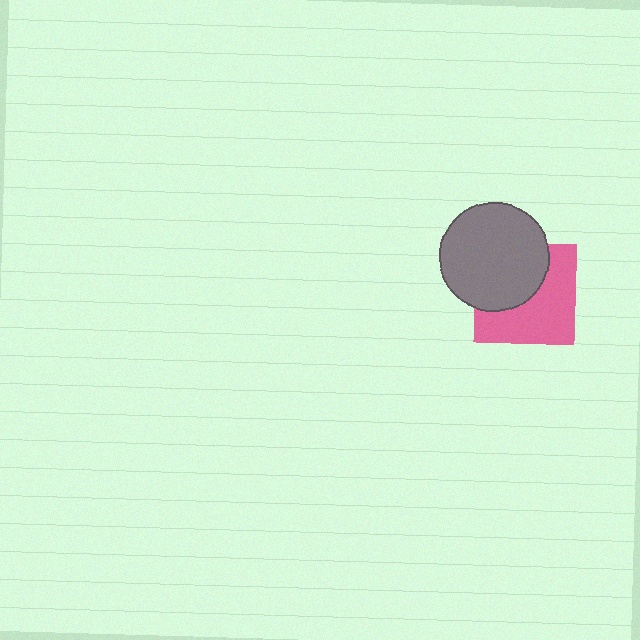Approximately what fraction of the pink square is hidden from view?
Roughly 44% of the pink square is hidden behind the gray circle.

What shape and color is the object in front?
The object in front is a gray circle.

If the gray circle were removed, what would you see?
You would see the complete pink square.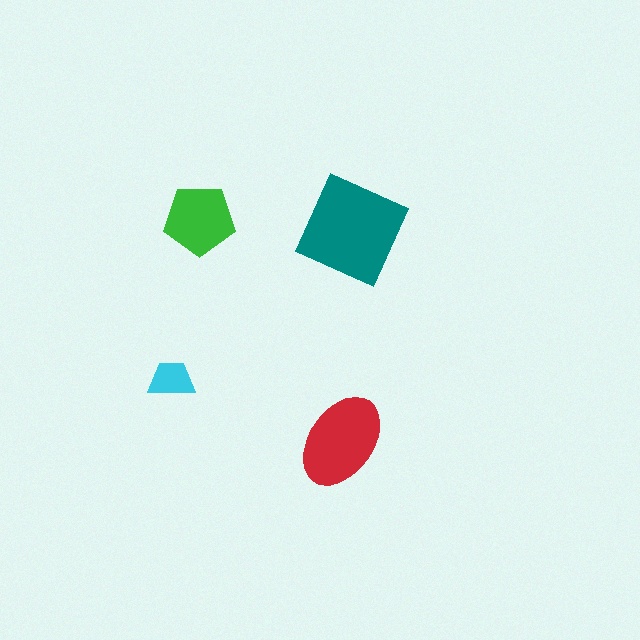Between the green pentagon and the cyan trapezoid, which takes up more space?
The green pentagon.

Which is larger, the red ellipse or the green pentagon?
The red ellipse.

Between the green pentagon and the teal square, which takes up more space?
The teal square.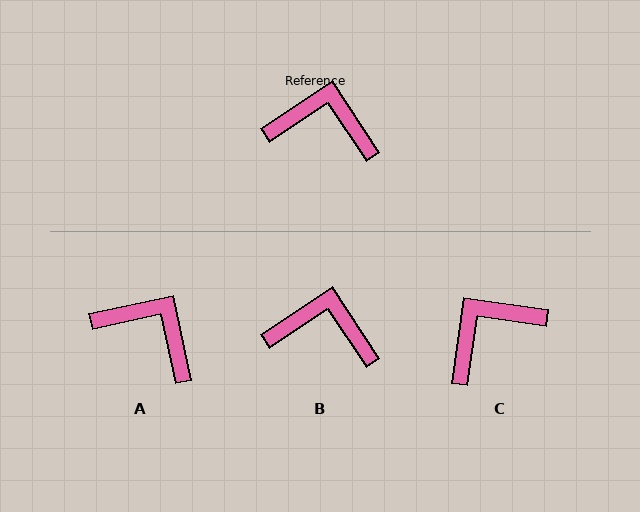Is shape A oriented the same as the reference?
No, it is off by about 22 degrees.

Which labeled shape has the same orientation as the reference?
B.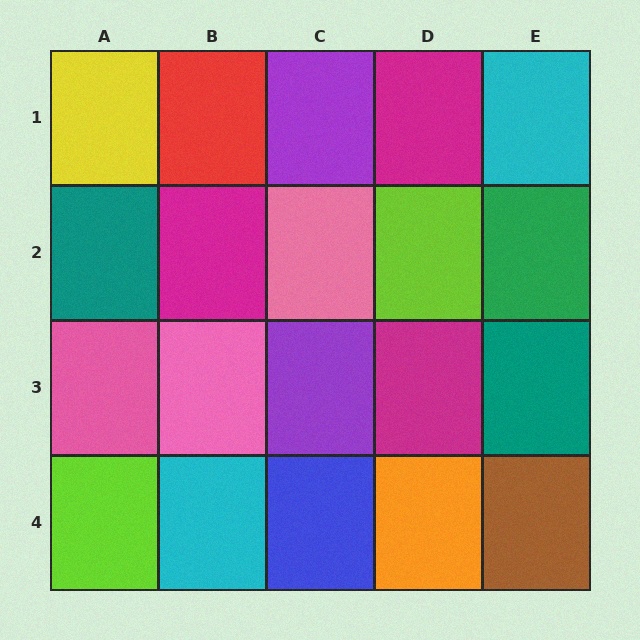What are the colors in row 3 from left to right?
Pink, pink, purple, magenta, teal.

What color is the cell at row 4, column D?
Orange.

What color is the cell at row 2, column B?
Magenta.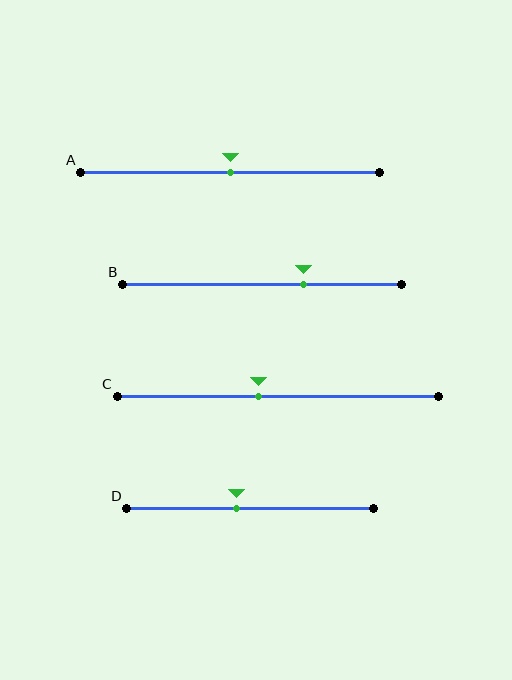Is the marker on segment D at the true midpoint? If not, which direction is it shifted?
No, the marker on segment D is shifted to the left by about 5% of the segment length.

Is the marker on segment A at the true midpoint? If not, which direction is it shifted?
Yes, the marker on segment A is at the true midpoint.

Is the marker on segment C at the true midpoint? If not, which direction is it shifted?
No, the marker on segment C is shifted to the left by about 6% of the segment length.